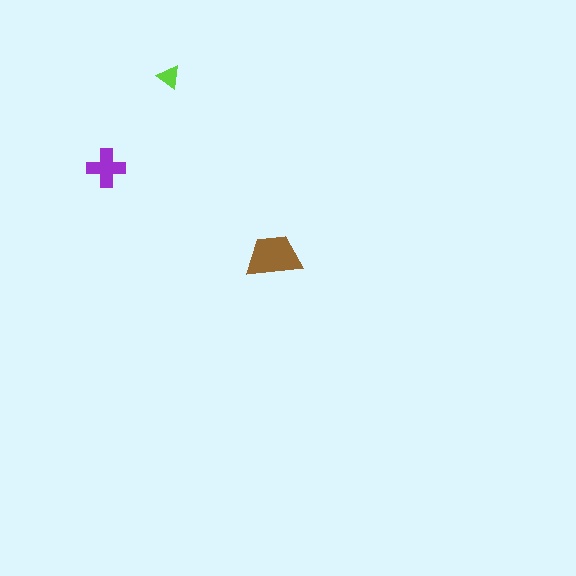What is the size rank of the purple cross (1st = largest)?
2nd.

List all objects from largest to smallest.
The brown trapezoid, the purple cross, the lime triangle.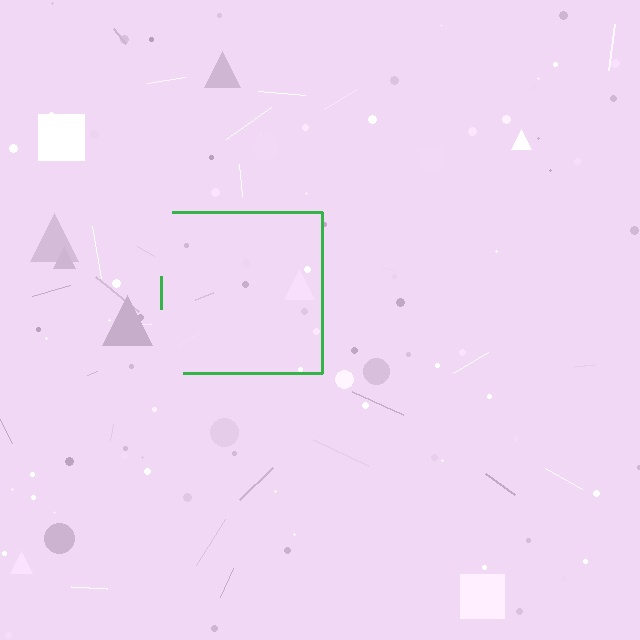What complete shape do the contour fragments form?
The contour fragments form a square.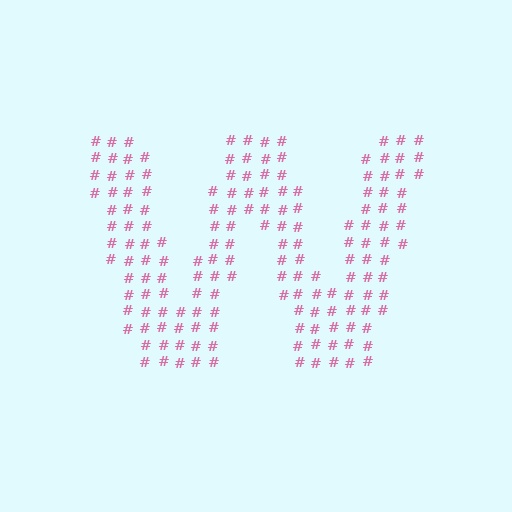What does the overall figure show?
The overall figure shows the letter W.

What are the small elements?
The small elements are hash symbols.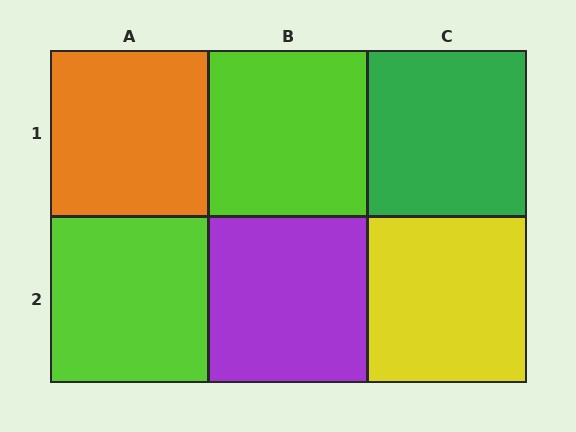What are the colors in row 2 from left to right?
Lime, purple, yellow.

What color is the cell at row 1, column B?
Lime.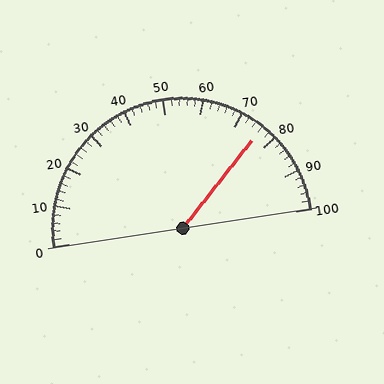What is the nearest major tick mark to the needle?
The nearest major tick mark is 80.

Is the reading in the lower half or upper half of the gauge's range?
The reading is in the upper half of the range (0 to 100).